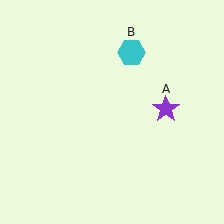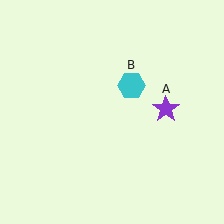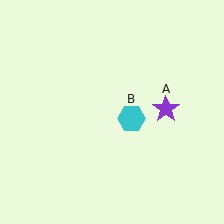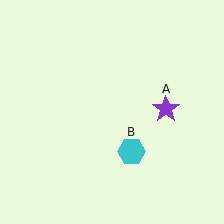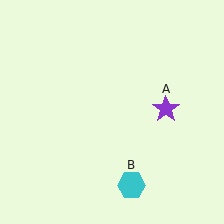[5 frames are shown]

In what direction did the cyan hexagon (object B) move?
The cyan hexagon (object B) moved down.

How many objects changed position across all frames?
1 object changed position: cyan hexagon (object B).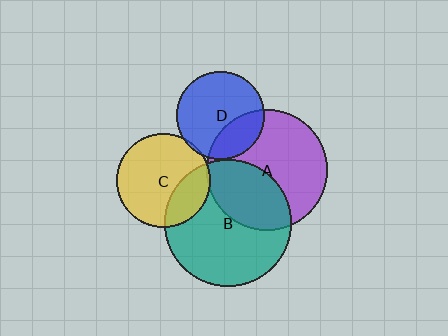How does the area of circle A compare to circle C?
Approximately 1.7 times.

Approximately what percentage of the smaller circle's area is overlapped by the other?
Approximately 5%.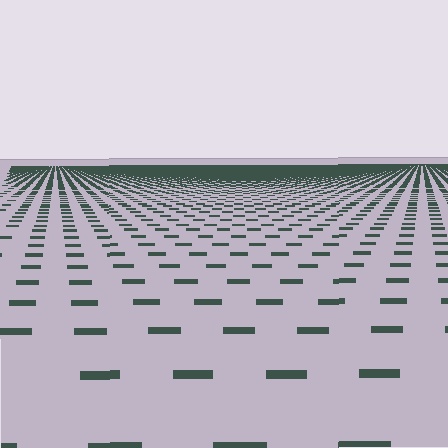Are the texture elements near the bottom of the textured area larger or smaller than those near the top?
Larger. Near the bottom, elements are closer to the viewer and appear at a bigger on-screen size.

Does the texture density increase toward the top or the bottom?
Density increases toward the top.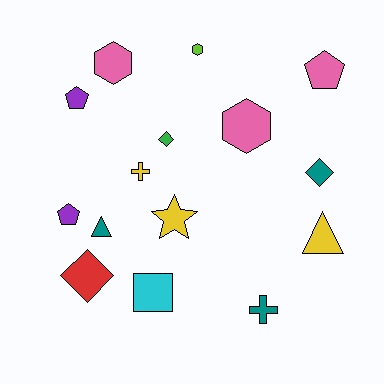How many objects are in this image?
There are 15 objects.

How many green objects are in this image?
There is 1 green object.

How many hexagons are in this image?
There are 3 hexagons.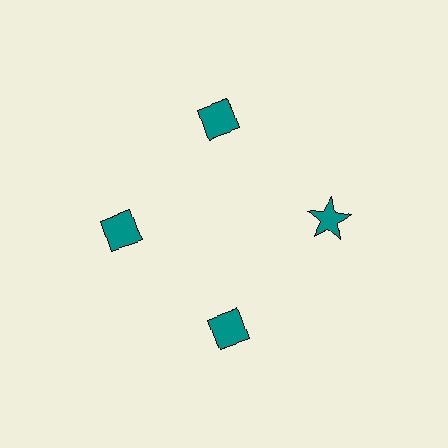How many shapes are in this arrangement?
There are 4 shapes arranged in a ring pattern.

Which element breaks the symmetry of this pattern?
The teal star at roughly the 3 o'clock position breaks the symmetry. All other shapes are teal diamonds.